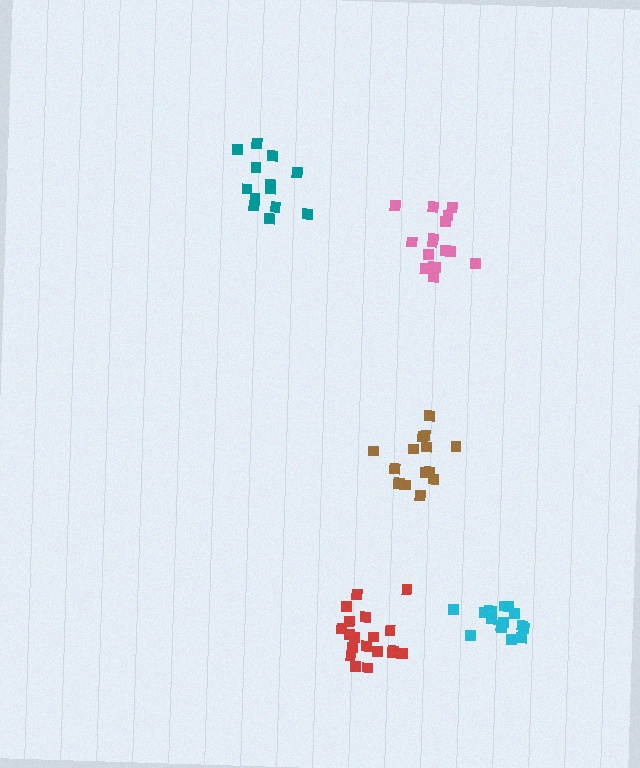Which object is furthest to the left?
The teal cluster is leftmost.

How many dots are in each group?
Group 1: 17 dots, Group 2: 15 dots, Group 3: 16 dots, Group 4: 14 dots, Group 5: 19 dots (81 total).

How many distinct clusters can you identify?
There are 5 distinct clusters.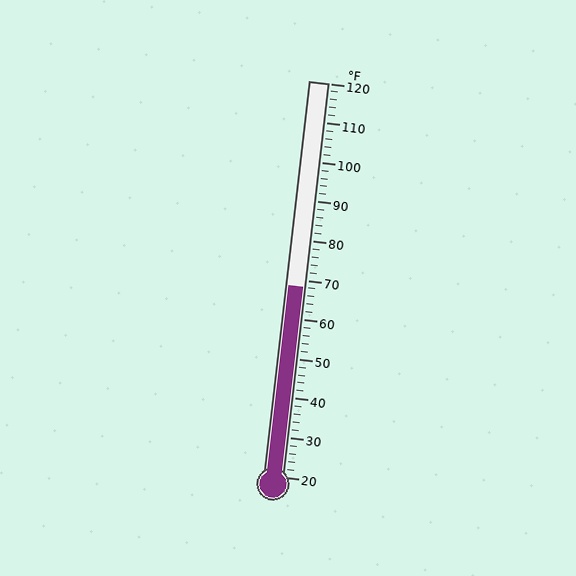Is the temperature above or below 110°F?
The temperature is below 110°F.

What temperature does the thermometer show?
The thermometer shows approximately 68°F.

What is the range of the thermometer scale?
The thermometer scale ranges from 20°F to 120°F.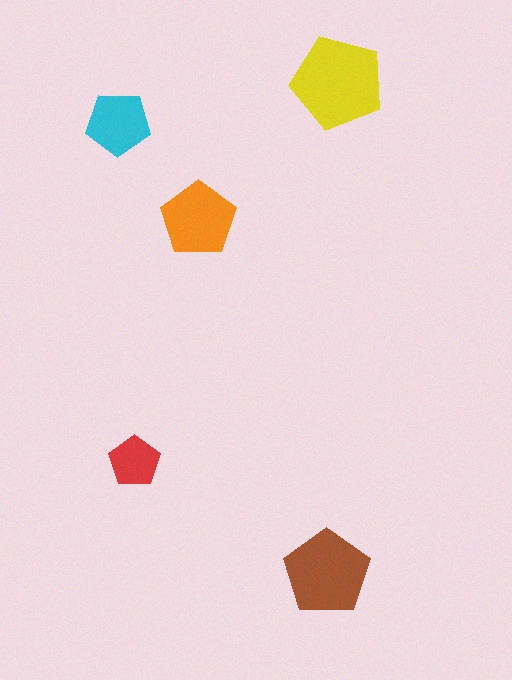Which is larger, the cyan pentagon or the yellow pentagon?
The yellow one.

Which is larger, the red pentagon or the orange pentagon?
The orange one.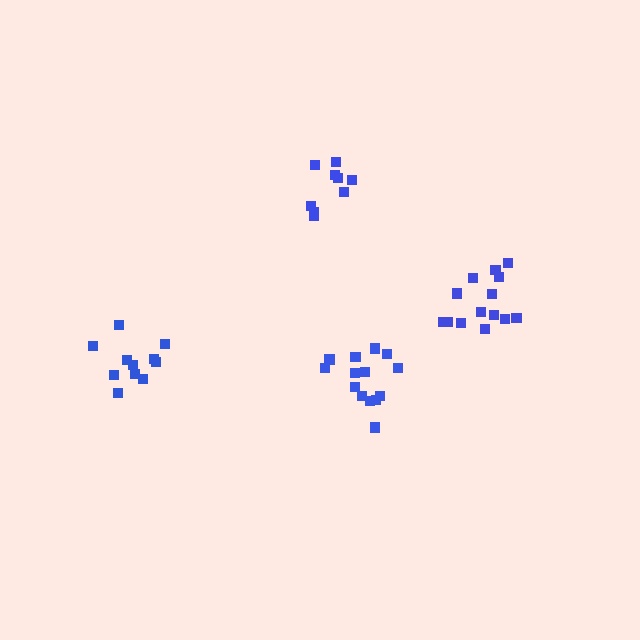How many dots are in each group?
Group 1: 11 dots, Group 2: 14 dots, Group 3: 14 dots, Group 4: 9 dots (48 total).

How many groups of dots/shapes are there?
There are 4 groups.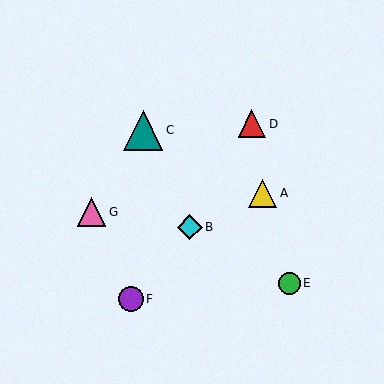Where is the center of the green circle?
The center of the green circle is at (289, 283).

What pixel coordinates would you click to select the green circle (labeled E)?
Click at (289, 283) to select the green circle E.